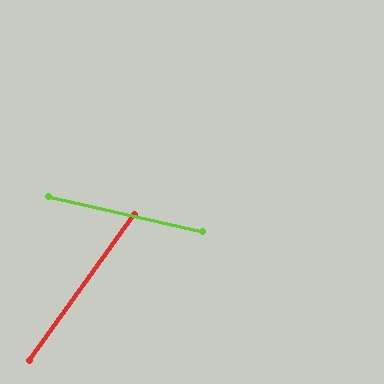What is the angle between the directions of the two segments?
Approximately 67 degrees.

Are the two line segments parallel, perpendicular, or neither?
Neither parallel nor perpendicular — they differ by about 67°.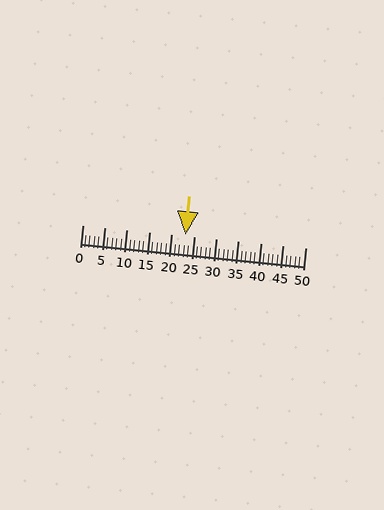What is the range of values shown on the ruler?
The ruler shows values from 0 to 50.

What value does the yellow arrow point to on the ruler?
The yellow arrow points to approximately 23.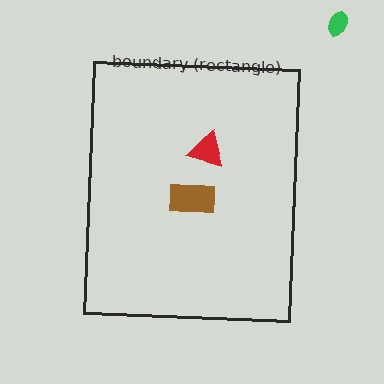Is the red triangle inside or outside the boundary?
Inside.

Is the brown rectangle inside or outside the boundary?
Inside.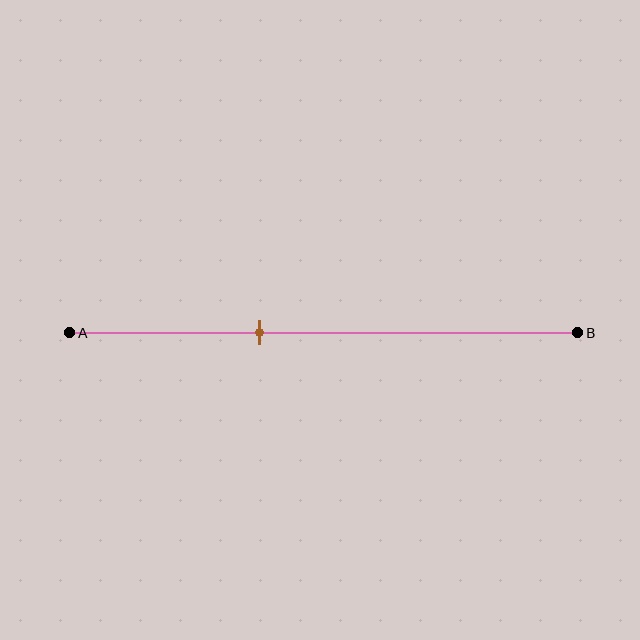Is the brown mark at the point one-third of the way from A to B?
No, the mark is at about 40% from A, not at the 33% one-third point.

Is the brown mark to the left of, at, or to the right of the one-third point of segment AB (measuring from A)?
The brown mark is to the right of the one-third point of segment AB.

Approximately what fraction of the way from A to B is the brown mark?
The brown mark is approximately 40% of the way from A to B.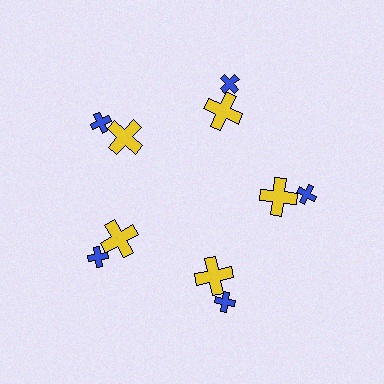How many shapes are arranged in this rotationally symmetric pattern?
There are 10 shapes, arranged in 5 groups of 2.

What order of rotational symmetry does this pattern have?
This pattern has 5-fold rotational symmetry.